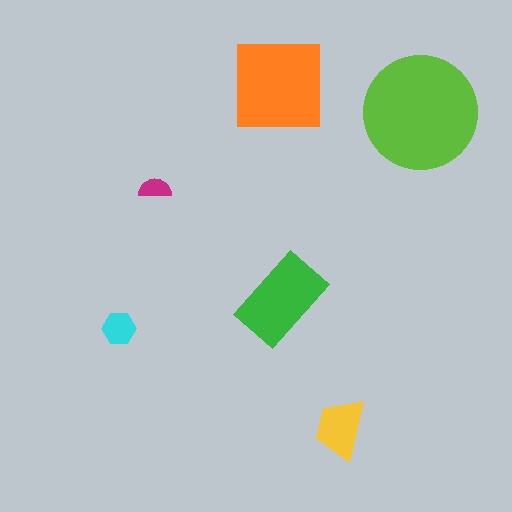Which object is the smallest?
The magenta semicircle.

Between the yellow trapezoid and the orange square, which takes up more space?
The orange square.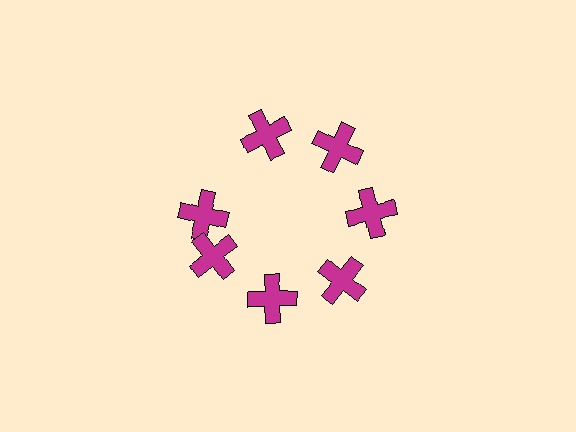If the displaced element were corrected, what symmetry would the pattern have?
It would have 7-fold rotational symmetry — the pattern would map onto itself every 51 degrees.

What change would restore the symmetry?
The symmetry would be restored by rotating it back into even spacing with its neighbors so that all 7 crosses sit at equal angles and equal distance from the center.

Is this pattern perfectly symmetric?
No. The 7 magenta crosses are arranged in a ring, but one element near the 10 o'clock position is rotated out of alignment along the ring, breaking the 7-fold rotational symmetry.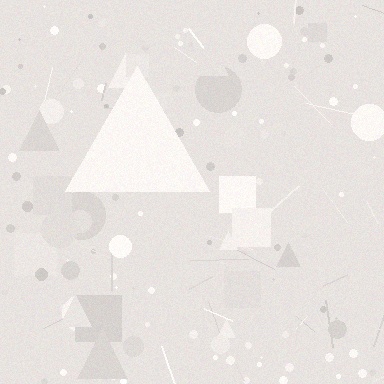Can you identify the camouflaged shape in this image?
The camouflaged shape is a triangle.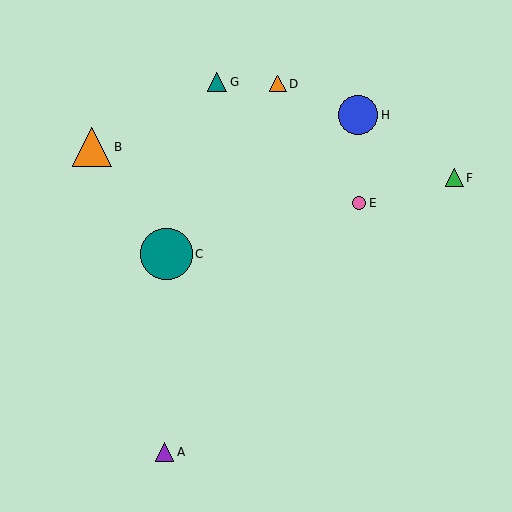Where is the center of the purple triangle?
The center of the purple triangle is at (164, 452).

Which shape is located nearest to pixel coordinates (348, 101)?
The blue circle (labeled H) at (358, 115) is nearest to that location.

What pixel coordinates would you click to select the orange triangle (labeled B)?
Click at (92, 147) to select the orange triangle B.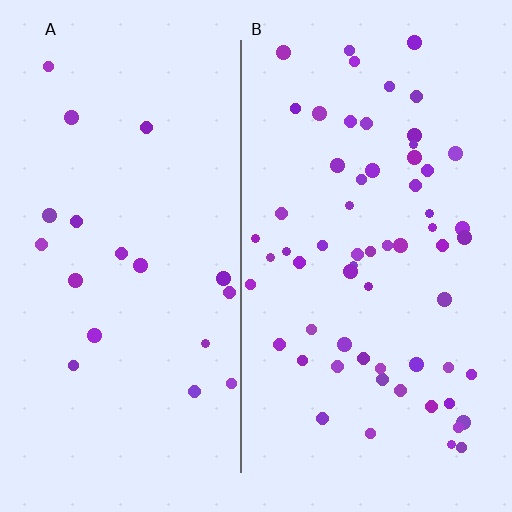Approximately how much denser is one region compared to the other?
Approximately 3.2× — region B over region A.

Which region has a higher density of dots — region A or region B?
B (the right).